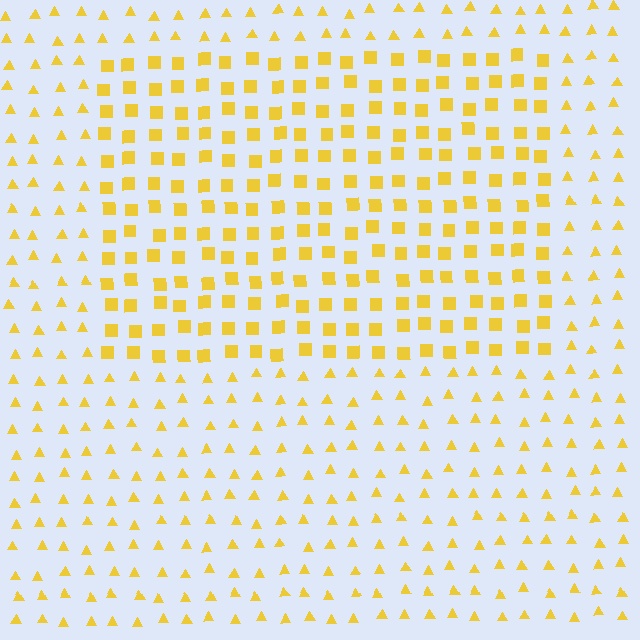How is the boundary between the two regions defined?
The boundary is defined by a change in element shape: squares inside vs. triangles outside. All elements share the same color and spacing.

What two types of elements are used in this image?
The image uses squares inside the rectangle region and triangles outside it.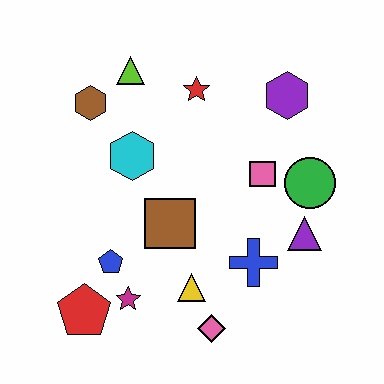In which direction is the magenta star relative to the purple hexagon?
The magenta star is below the purple hexagon.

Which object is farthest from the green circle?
The red pentagon is farthest from the green circle.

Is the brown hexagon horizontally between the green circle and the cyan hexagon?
No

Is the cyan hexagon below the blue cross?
No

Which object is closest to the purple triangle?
The green circle is closest to the purple triangle.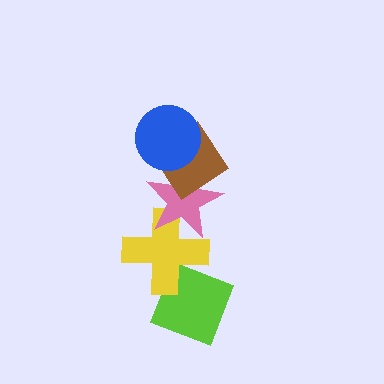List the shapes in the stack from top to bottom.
From top to bottom: the blue circle, the brown diamond, the pink star, the yellow cross, the lime diamond.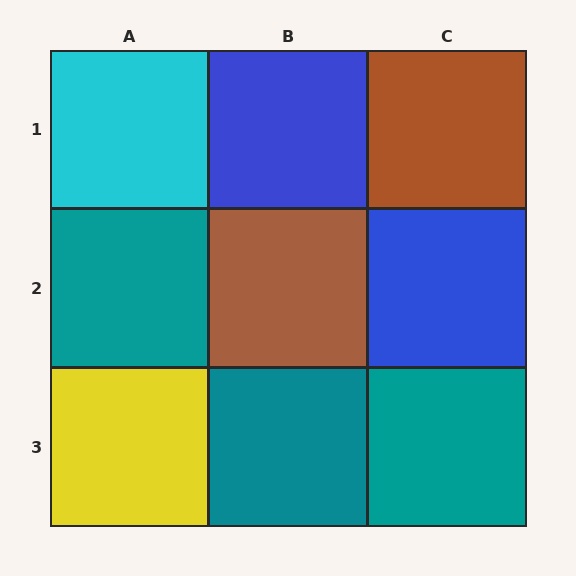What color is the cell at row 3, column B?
Teal.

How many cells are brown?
2 cells are brown.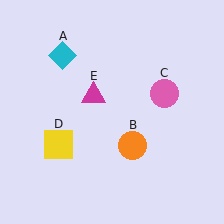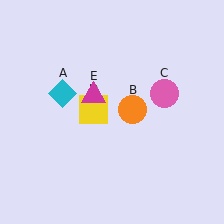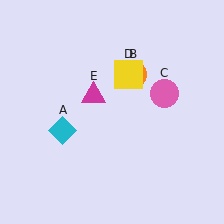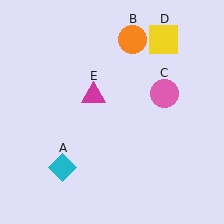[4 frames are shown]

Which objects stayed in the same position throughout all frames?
Pink circle (object C) and magenta triangle (object E) remained stationary.